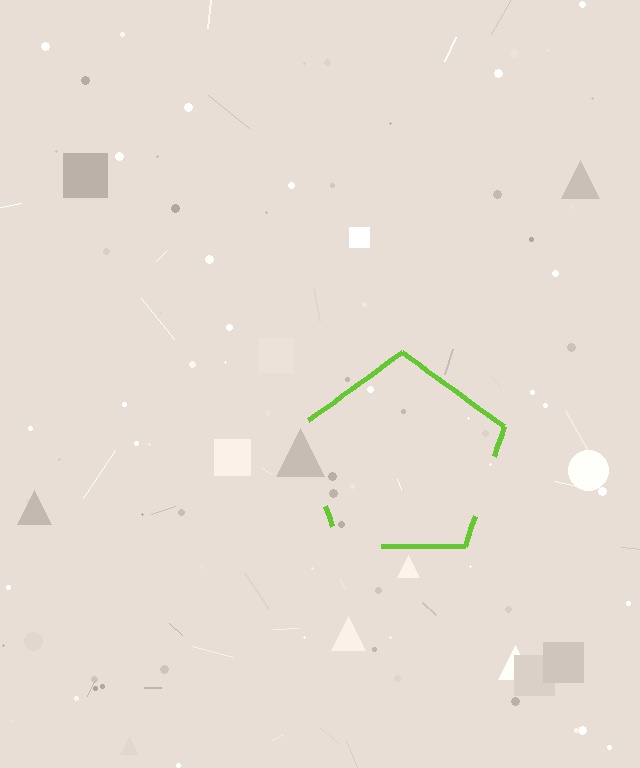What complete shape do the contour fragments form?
The contour fragments form a pentagon.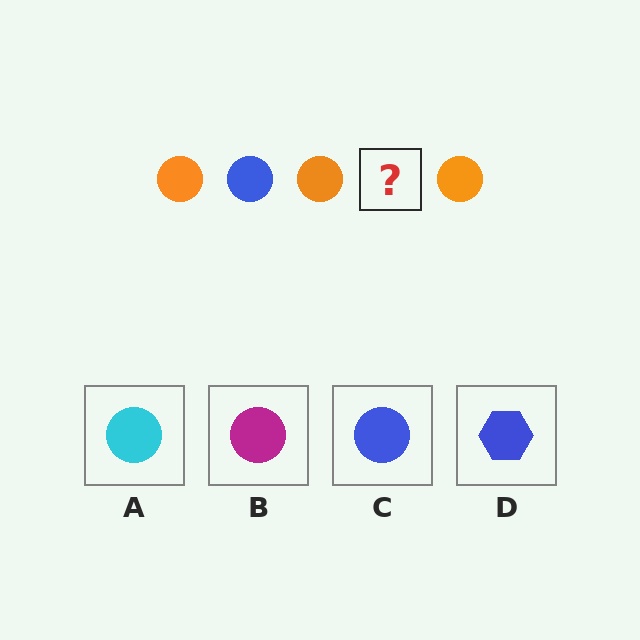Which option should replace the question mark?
Option C.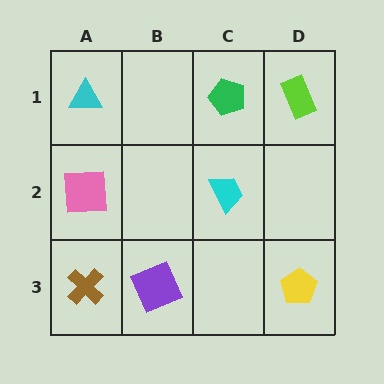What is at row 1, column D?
A lime rectangle.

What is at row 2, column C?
A cyan trapezoid.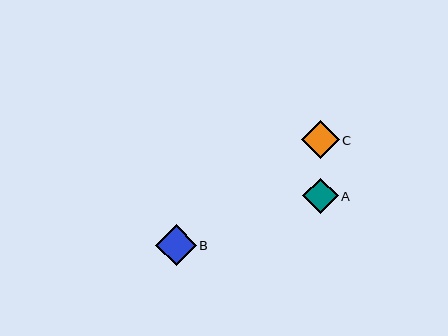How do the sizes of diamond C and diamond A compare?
Diamond C and diamond A are approximately the same size.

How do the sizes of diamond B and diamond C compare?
Diamond B and diamond C are approximately the same size.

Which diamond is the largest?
Diamond B is the largest with a size of approximately 41 pixels.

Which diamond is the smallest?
Diamond A is the smallest with a size of approximately 36 pixels.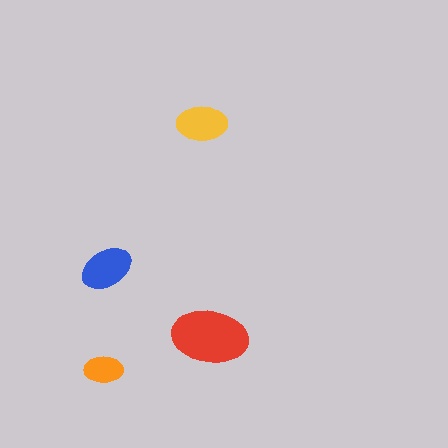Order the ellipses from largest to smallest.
the red one, the blue one, the yellow one, the orange one.